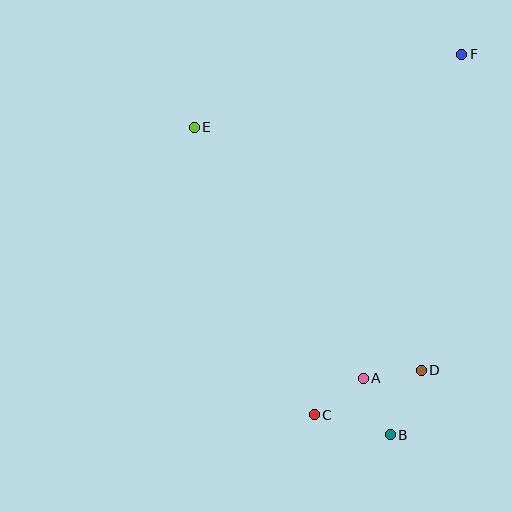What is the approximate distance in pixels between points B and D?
The distance between B and D is approximately 71 pixels.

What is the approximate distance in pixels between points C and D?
The distance between C and D is approximately 116 pixels.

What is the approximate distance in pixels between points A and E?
The distance between A and E is approximately 303 pixels.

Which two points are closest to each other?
Points A and D are closest to each other.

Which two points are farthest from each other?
Points C and F are farthest from each other.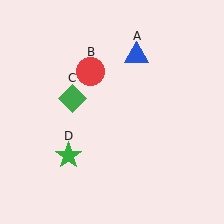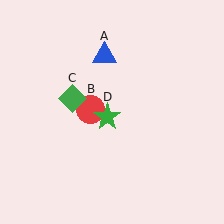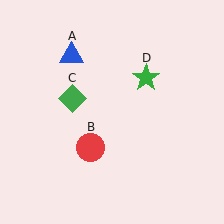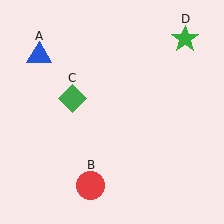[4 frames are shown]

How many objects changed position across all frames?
3 objects changed position: blue triangle (object A), red circle (object B), green star (object D).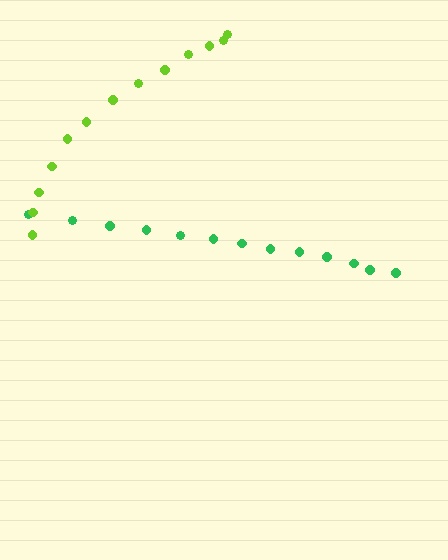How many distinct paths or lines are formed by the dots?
There are 2 distinct paths.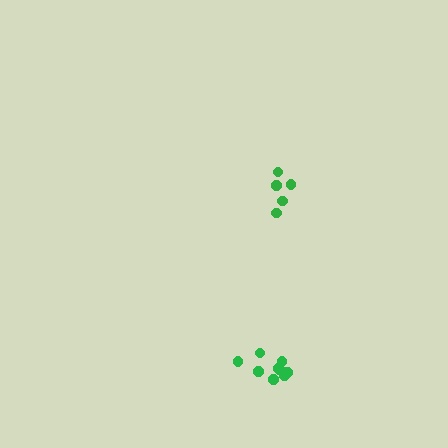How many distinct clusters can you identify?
There are 2 distinct clusters.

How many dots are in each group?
Group 1: 5 dots, Group 2: 9 dots (14 total).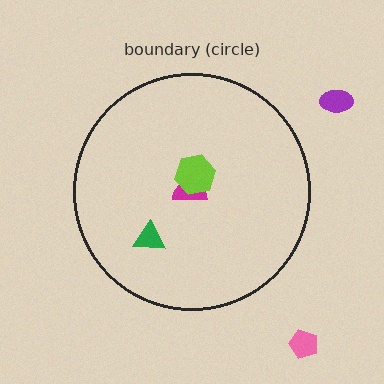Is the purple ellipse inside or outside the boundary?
Outside.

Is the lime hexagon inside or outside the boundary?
Inside.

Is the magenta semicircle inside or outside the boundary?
Inside.